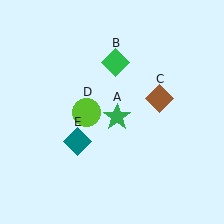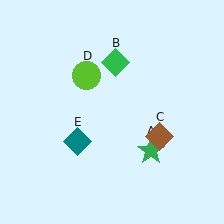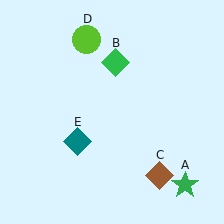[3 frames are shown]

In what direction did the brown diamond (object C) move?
The brown diamond (object C) moved down.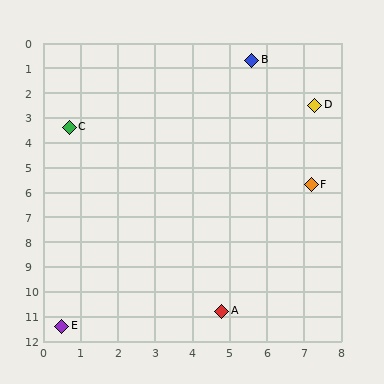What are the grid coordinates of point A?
Point A is at approximately (4.8, 10.8).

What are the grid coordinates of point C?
Point C is at approximately (0.7, 3.4).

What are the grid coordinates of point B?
Point B is at approximately (5.6, 0.7).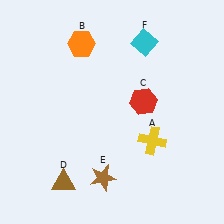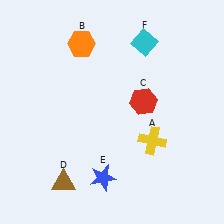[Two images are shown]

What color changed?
The star (E) changed from brown in Image 1 to blue in Image 2.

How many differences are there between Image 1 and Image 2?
There is 1 difference between the two images.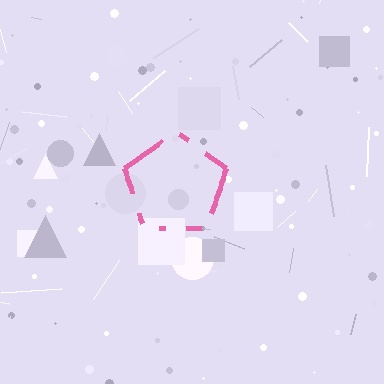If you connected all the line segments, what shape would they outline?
They would outline a pentagon.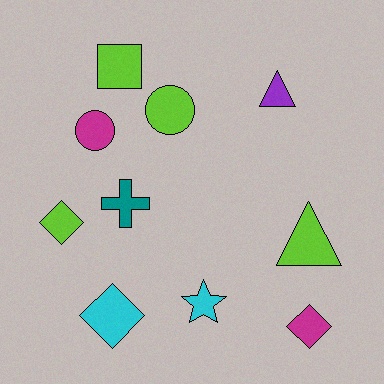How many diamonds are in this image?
There are 3 diamonds.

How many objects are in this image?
There are 10 objects.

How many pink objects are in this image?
There are no pink objects.